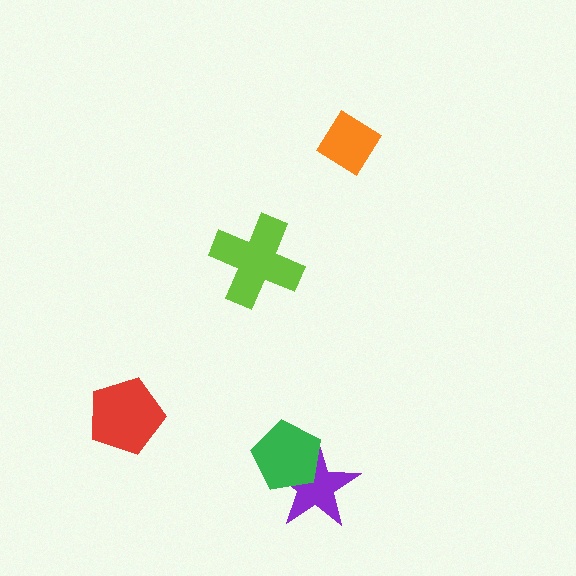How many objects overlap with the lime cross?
0 objects overlap with the lime cross.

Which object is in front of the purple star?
The green pentagon is in front of the purple star.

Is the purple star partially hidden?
Yes, it is partially covered by another shape.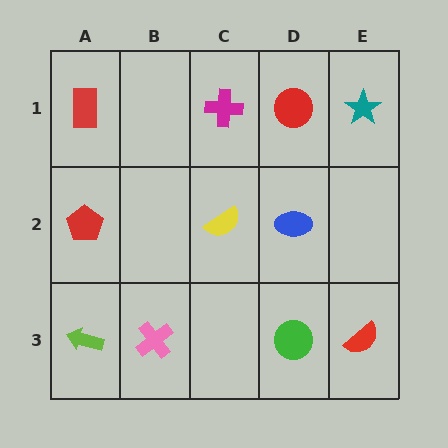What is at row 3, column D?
A green circle.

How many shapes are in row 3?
4 shapes.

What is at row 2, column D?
A blue ellipse.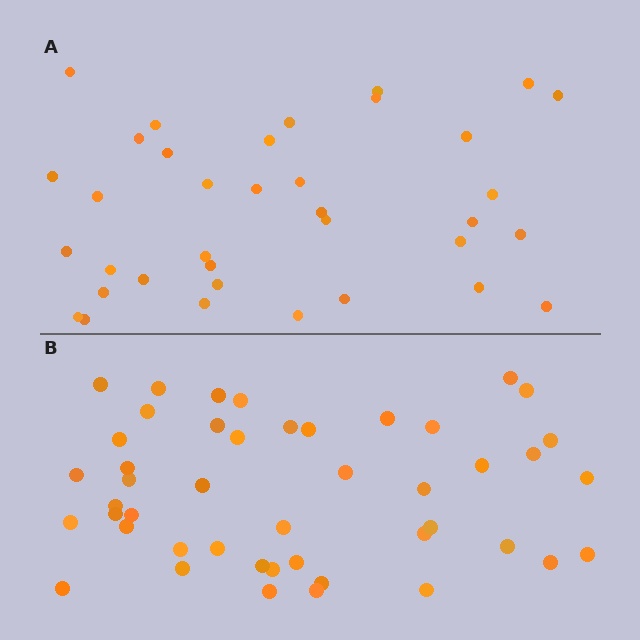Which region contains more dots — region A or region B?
Region B (the bottom region) has more dots.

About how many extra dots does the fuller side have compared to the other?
Region B has roughly 10 or so more dots than region A.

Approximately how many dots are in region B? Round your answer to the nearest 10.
About 50 dots. (The exact count is 46, which rounds to 50.)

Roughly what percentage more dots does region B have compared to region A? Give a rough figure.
About 30% more.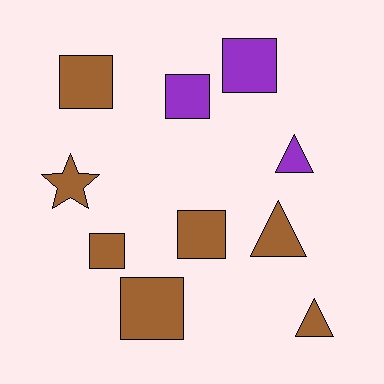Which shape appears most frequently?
Square, with 6 objects.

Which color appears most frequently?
Brown, with 7 objects.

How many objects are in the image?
There are 10 objects.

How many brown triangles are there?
There are 2 brown triangles.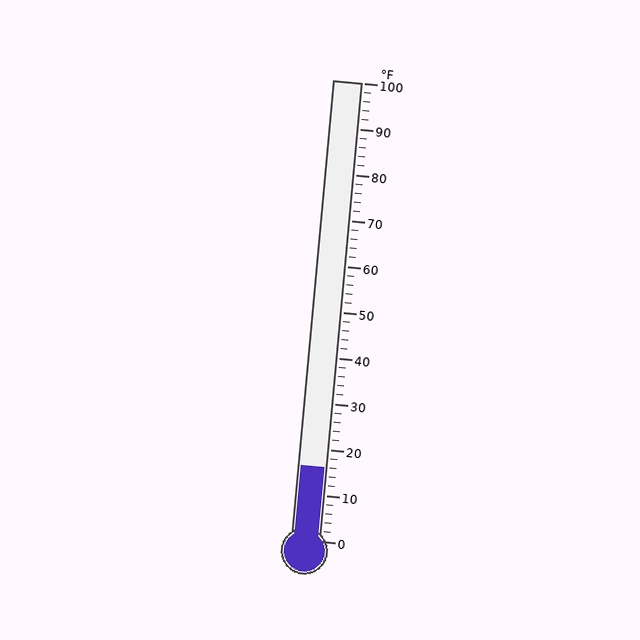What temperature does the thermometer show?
The thermometer shows approximately 16°F.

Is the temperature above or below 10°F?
The temperature is above 10°F.